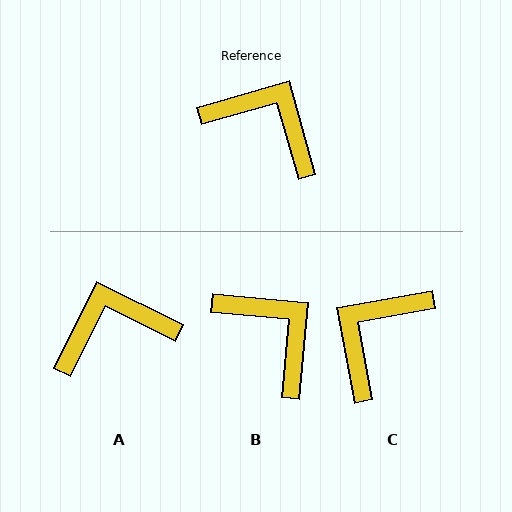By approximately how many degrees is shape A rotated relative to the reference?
Approximately 48 degrees counter-clockwise.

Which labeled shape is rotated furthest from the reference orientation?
C, about 85 degrees away.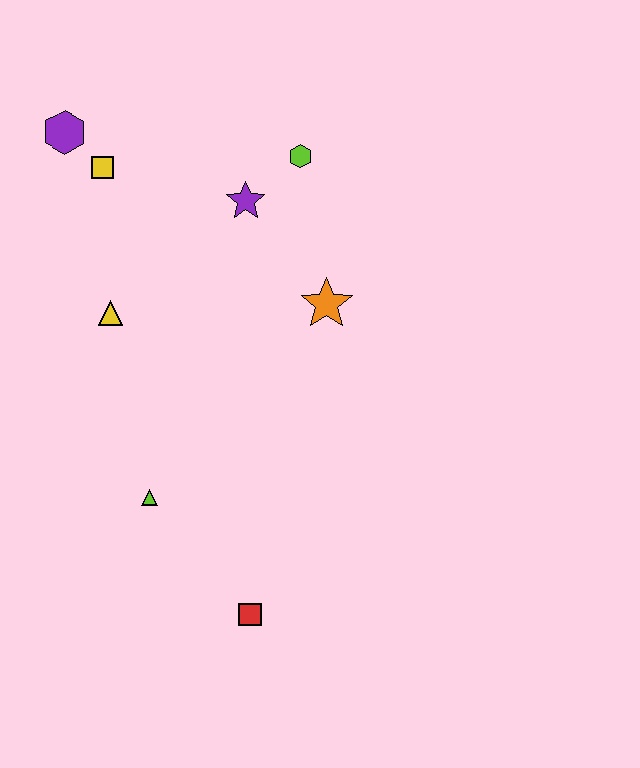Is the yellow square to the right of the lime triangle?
No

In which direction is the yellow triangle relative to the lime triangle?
The yellow triangle is above the lime triangle.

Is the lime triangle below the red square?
No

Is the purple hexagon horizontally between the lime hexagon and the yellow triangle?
No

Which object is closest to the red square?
The lime triangle is closest to the red square.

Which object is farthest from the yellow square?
The red square is farthest from the yellow square.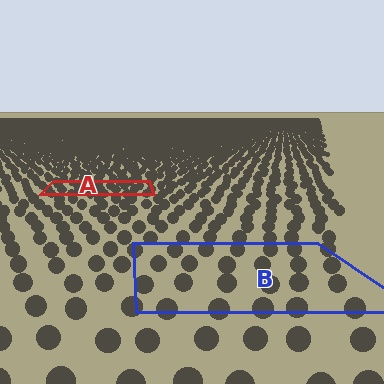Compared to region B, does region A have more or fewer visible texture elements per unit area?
Region A has more texture elements per unit area — they are packed more densely because it is farther away.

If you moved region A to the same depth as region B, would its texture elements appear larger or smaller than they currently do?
They would appear larger. At a closer depth, the same texture elements are projected at a bigger on-screen size.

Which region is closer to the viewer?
Region B is closer. The texture elements there are larger and more spread out.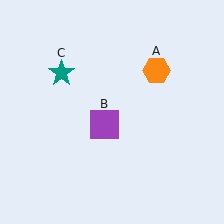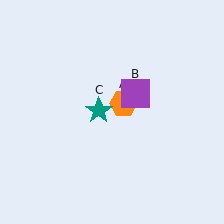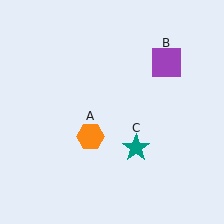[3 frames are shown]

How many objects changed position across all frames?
3 objects changed position: orange hexagon (object A), purple square (object B), teal star (object C).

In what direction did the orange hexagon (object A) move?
The orange hexagon (object A) moved down and to the left.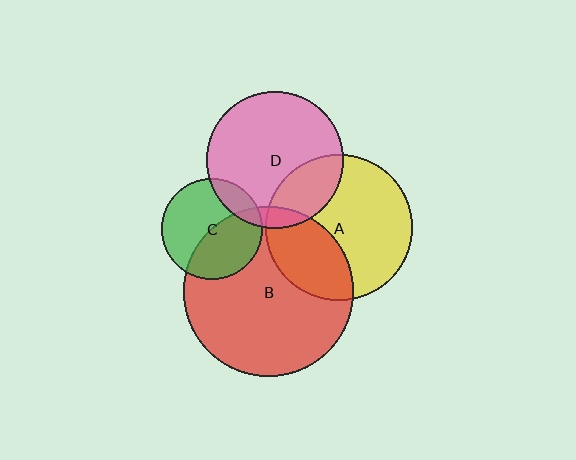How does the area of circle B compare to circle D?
Approximately 1.5 times.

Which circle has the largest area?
Circle B (red).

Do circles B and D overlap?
Yes.